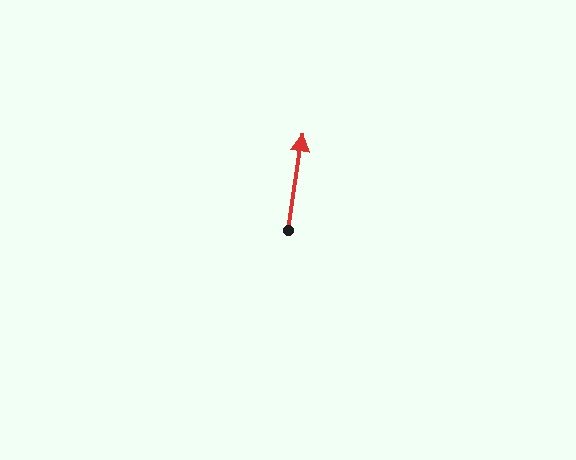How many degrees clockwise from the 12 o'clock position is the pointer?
Approximately 9 degrees.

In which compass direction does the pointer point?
North.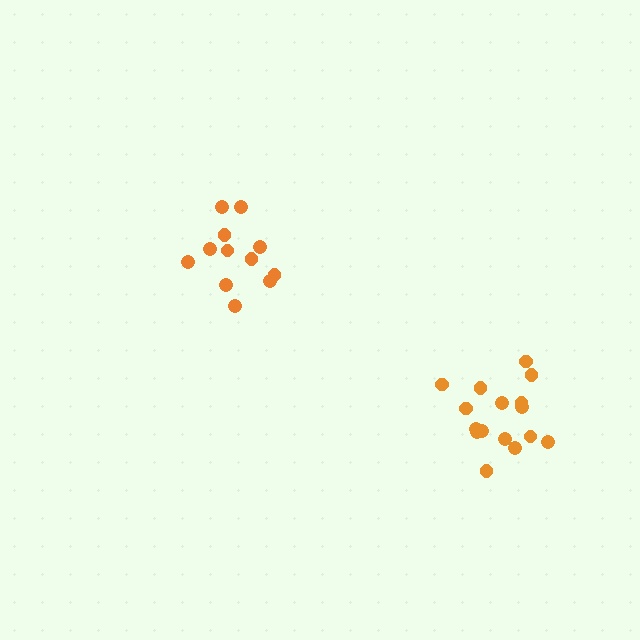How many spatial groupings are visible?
There are 2 spatial groupings.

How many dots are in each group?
Group 1: 16 dots, Group 2: 12 dots (28 total).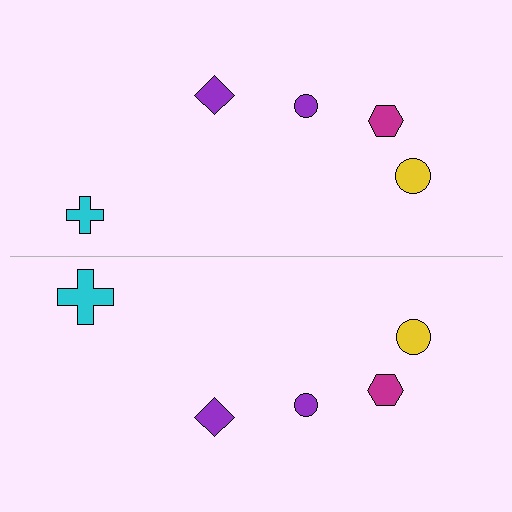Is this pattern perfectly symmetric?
No, the pattern is not perfectly symmetric. The cyan cross on the bottom side has a different size than its mirror counterpart.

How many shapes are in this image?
There are 10 shapes in this image.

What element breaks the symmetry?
The cyan cross on the bottom side has a different size than its mirror counterpart.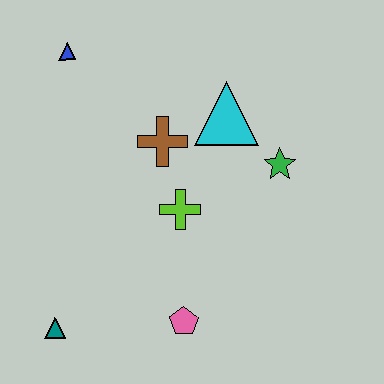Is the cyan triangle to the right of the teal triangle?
Yes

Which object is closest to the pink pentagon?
The lime cross is closest to the pink pentagon.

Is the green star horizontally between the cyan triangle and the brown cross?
No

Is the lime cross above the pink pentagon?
Yes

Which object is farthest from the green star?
The teal triangle is farthest from the green star.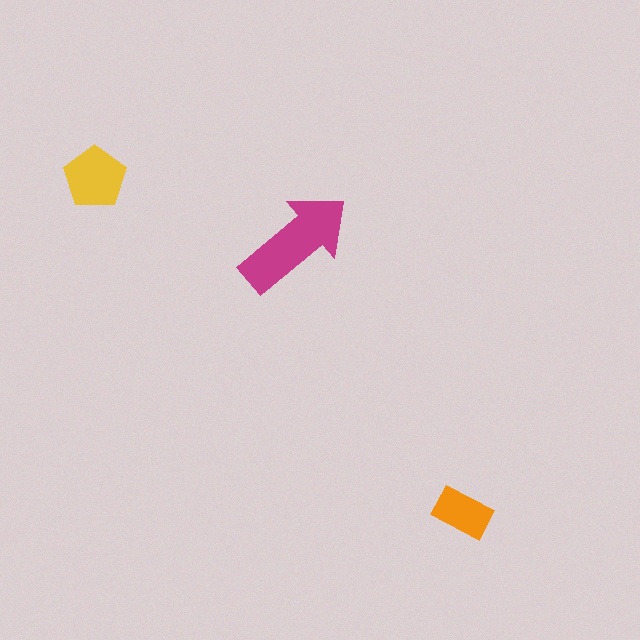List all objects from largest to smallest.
The magenta arrow, the yellow pentagon, the orange rectangle.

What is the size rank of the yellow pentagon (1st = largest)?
2nd.